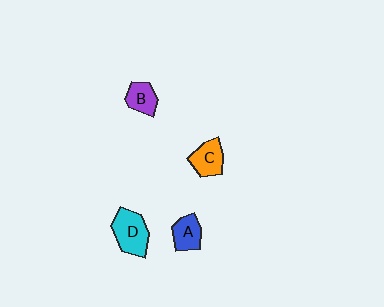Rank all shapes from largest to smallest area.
From largest to smallest: D (cyan), C (orange), A (blue), B (purple).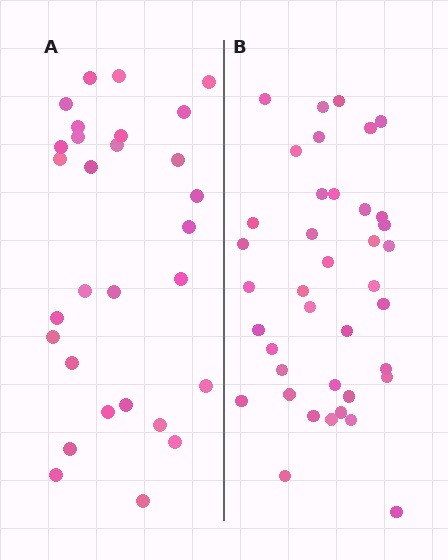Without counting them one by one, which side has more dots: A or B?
Region B (the right region) has more dots.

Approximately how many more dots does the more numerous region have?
Region B has roughly 10 or so more dots than region A.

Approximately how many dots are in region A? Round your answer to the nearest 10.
About 30 dots. (The exact count is 29, which rounds to 30.)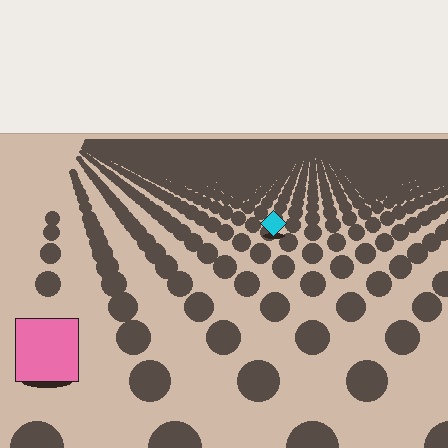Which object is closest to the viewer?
The pink square is closest. The texture marks near it are larger and more spread out.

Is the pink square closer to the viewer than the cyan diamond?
Yes. The pink square is closer — you can tell from the texture gradient: the ground texture is coarser near it.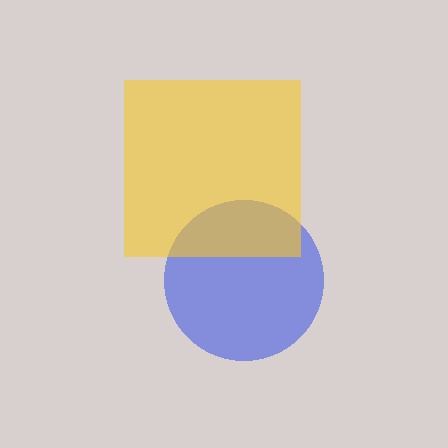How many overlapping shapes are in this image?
There are 2 overlapping shapes in the image.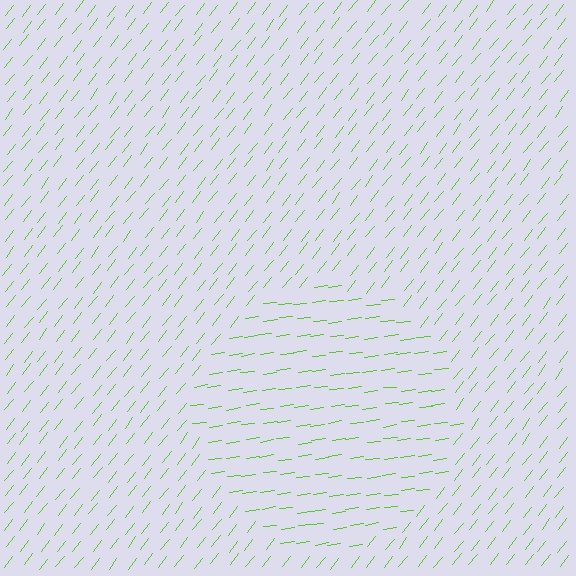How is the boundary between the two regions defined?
The boundary is defined purely by a change in line orientation (approximately 45 degrees difference). All lines are the same color and thickness.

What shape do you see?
I see a circle.